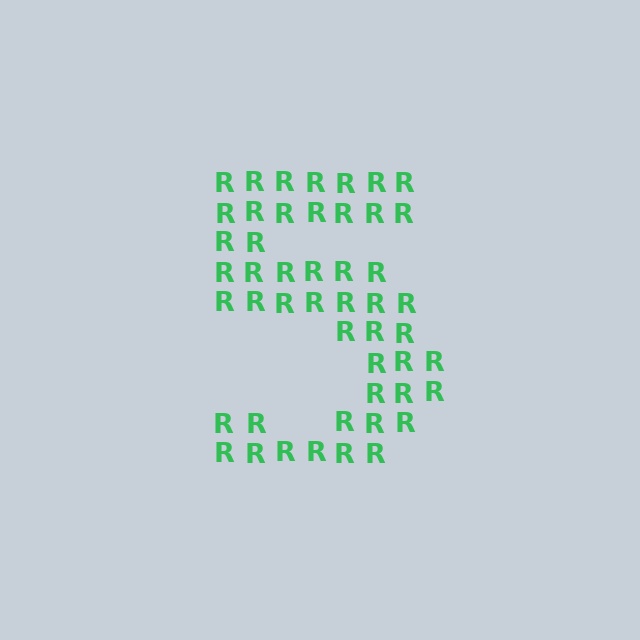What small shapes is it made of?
It is made of small letter R's.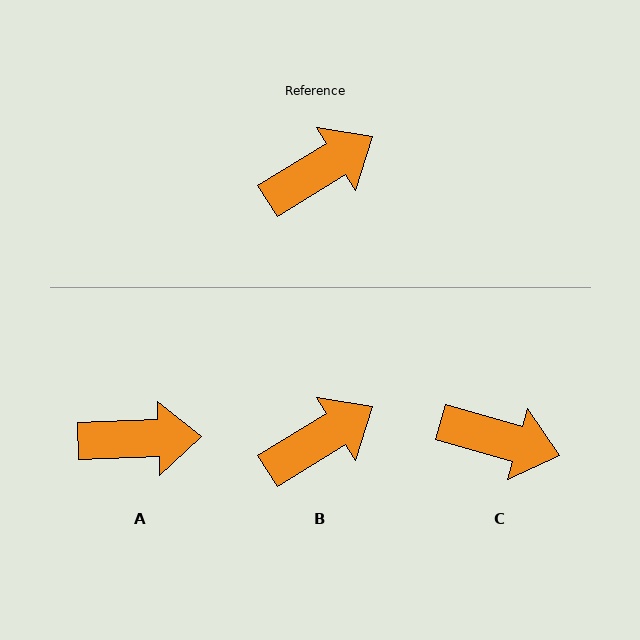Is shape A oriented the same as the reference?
No, it is off by about 30 degrees.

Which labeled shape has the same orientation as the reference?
B.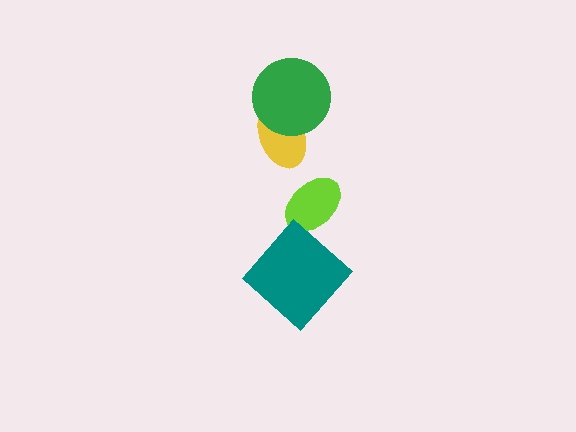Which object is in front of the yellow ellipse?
The green circle is in front of the yellow ellipse.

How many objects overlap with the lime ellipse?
0 objects overlap with the lime ellipse.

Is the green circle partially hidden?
No, no other shape covers it.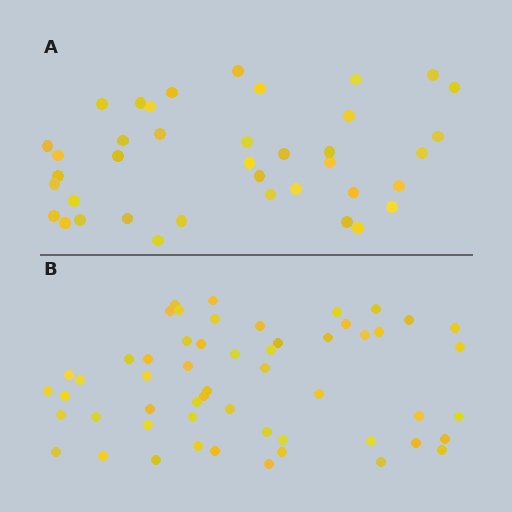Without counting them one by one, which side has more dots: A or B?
Region B (the bottom region) has more dots.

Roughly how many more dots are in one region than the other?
Region B has approximately 15 more dots than region A.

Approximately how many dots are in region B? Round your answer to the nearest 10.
About 60 dots. (The exact count is 55, which rounds to 60.)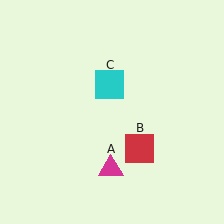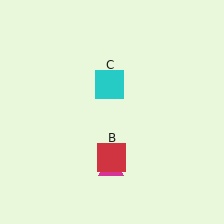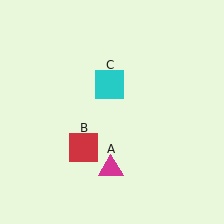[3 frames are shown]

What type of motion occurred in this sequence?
The red square (object B) rotated clockwise around the center of the scene.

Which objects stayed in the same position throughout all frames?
Magenta triangle (object A) and cyan square (object C) remained stationary.